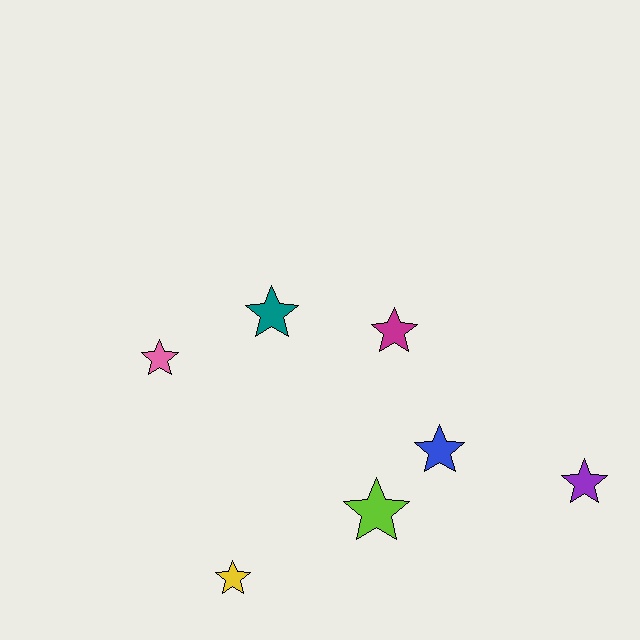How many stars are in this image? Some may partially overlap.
There are 7 stars.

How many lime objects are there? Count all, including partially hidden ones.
There is 1 lime object.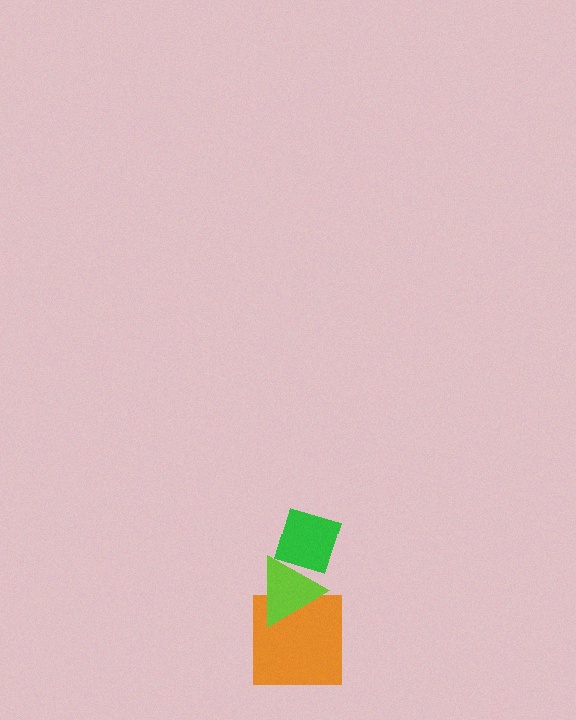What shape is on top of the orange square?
The lime triangle is on top of the orange square.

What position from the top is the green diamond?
The green diamond is 1st from the top.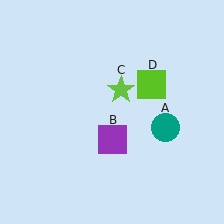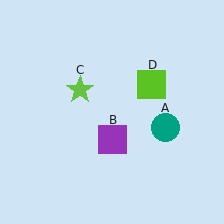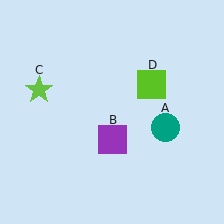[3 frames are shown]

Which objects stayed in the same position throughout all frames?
Teal circle (object A) and purple square (object B) and lime square (object D) remained stationary.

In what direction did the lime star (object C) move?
The lime star (object C) moved left.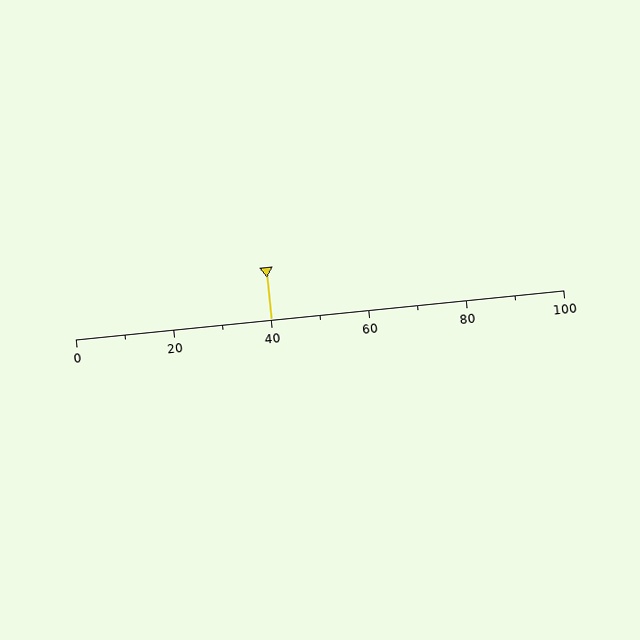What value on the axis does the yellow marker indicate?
The marker indicates approximately 40.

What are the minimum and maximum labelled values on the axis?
The axis runs from 0 to 100.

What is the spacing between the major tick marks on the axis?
The major ticks are spaced 20 apart.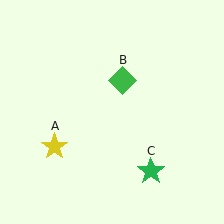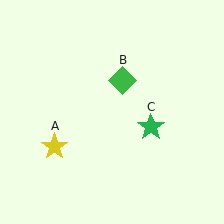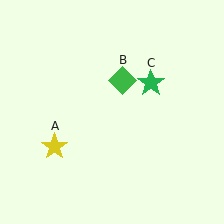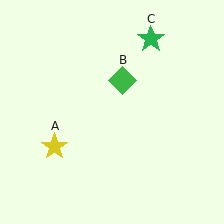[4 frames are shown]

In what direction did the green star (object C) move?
The green star (object C) moved up.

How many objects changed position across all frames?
1 object changed position: green star (object C).